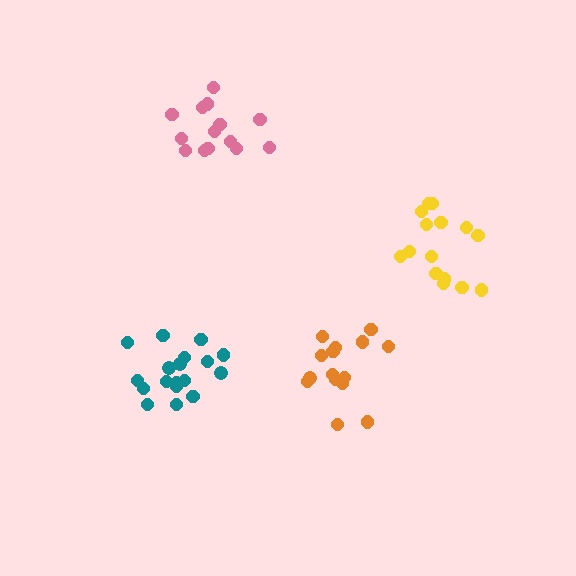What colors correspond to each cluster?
The clusters are colored: yellow, orange, pink, teal.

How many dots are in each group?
Group 1: 15 dots, Group 2: 15 dots, Group 3: 14 dots, Group 4: 18 dots (62 total).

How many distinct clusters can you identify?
There are 4 distinct clusters.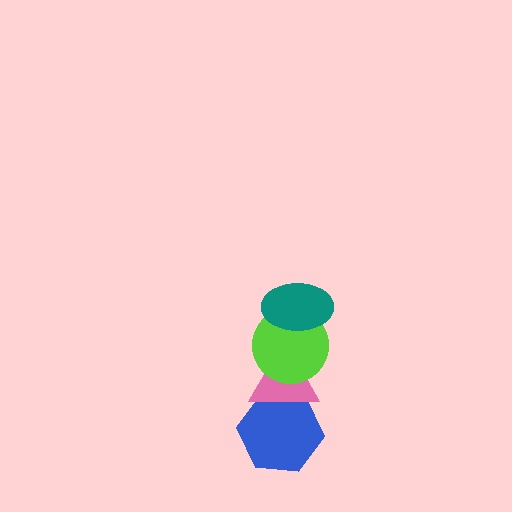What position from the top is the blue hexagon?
The blue hexagon is 4th from the top.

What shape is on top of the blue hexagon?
The pink triangle is on top of the blue hexagon.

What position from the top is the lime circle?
The lime circle is 2nd from the top.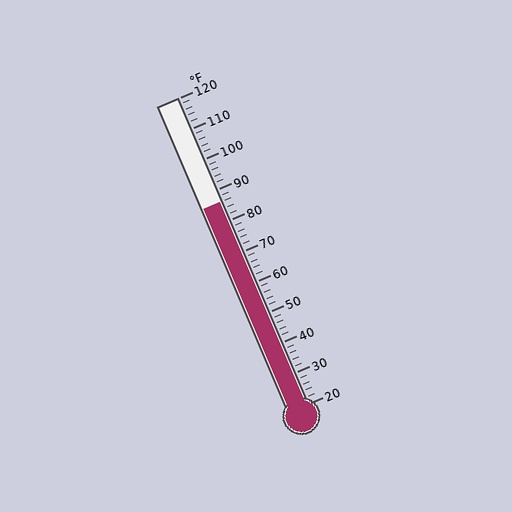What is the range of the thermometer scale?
The thermometer scale ranges from 20°F to 120°F.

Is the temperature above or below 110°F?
The temperature is below 110°F.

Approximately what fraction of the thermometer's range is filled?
The thermometer is filled to approximately 65% of its range.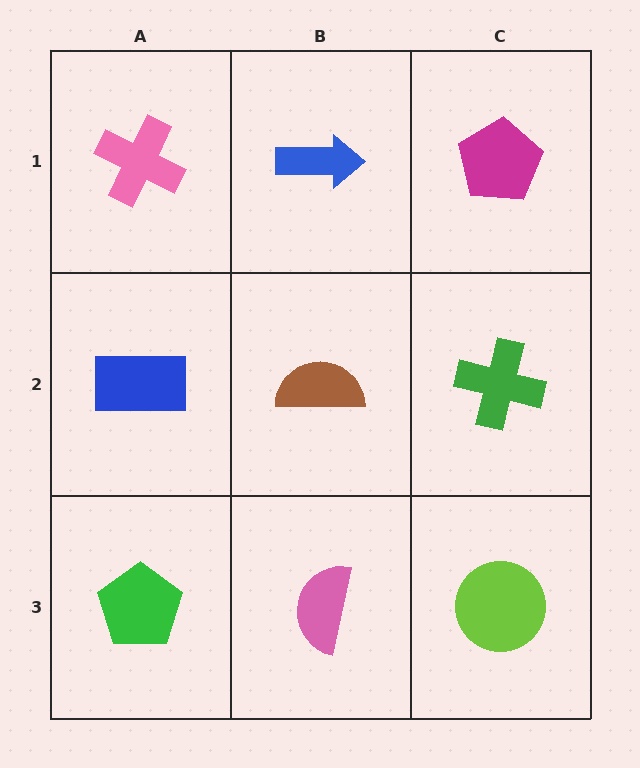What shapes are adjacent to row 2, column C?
A magenta pentagon (row 1, column C), a lime circle (row 3, column C), a brown semicircle (row 2, column B).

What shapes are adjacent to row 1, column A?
A blue rectangle (row 2, column A), a blue arrow (row 1, column B).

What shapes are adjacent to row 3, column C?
A green cross (row 2, column C), a pink semicircle (row 3, column B).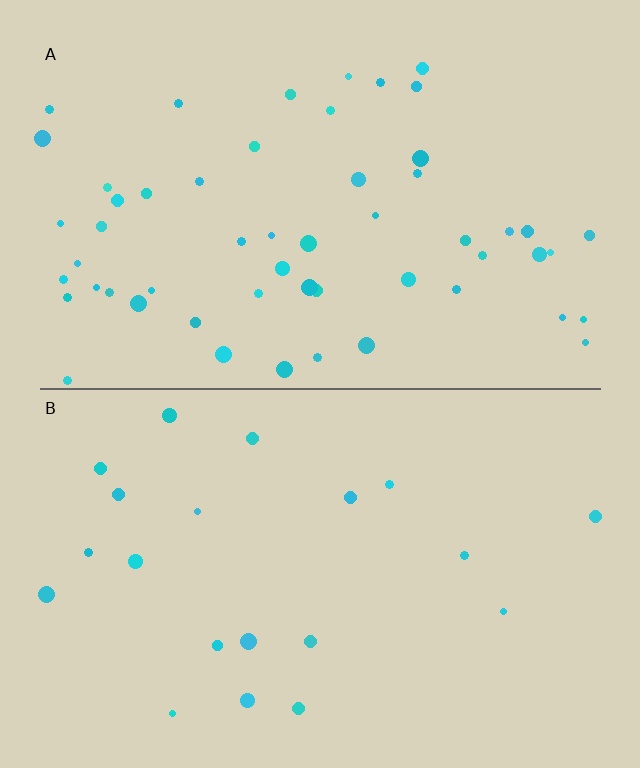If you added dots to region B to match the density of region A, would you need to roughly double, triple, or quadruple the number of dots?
Approximately triple.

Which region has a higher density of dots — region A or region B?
A (the top).